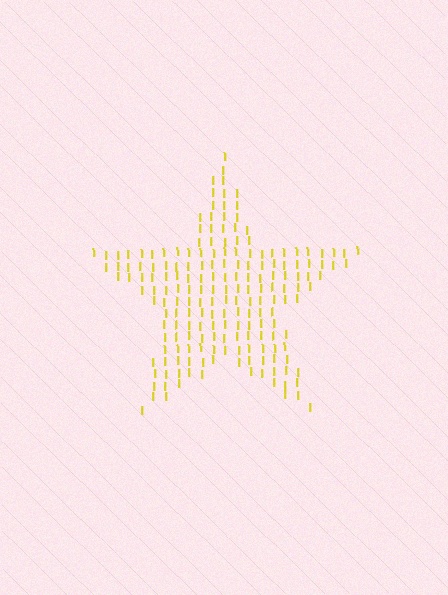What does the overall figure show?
The overall figure shows a star.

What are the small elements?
The small elements are letter I's.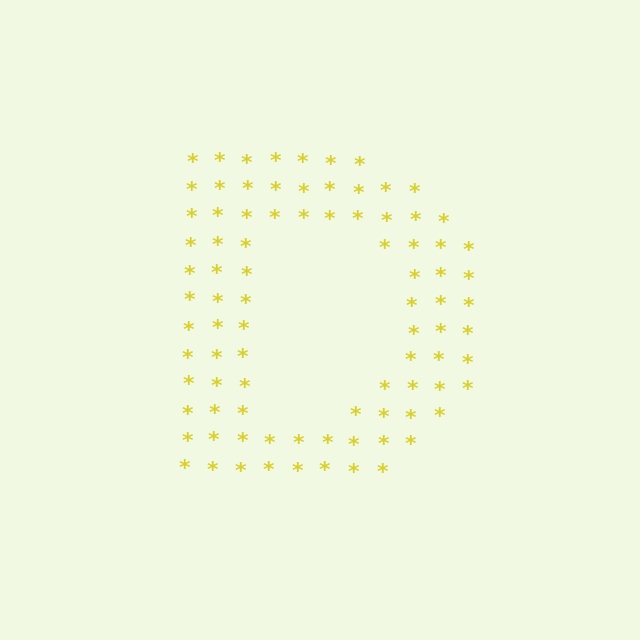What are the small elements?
The small elements are asterisks.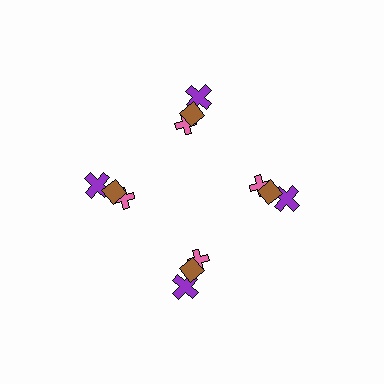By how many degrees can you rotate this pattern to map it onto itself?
The pattern maps onto itself every 90 degrees of rotation.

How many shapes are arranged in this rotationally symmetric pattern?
There are 12 shapes, arranged in 4 groups of 3.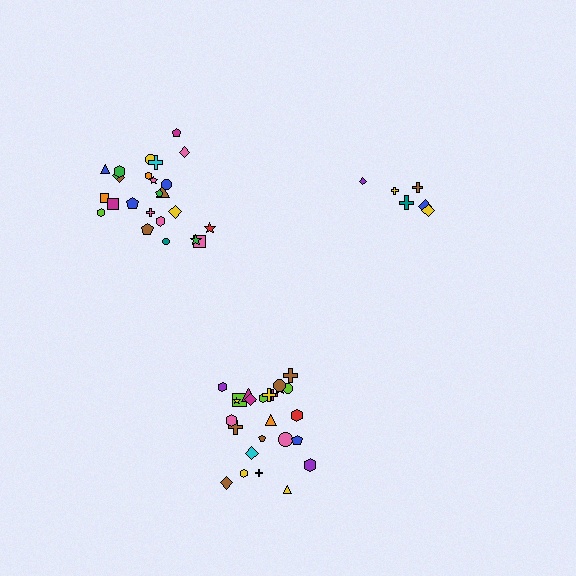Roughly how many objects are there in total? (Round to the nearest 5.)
Roughly 55 objects in total.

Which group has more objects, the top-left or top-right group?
The top-left group.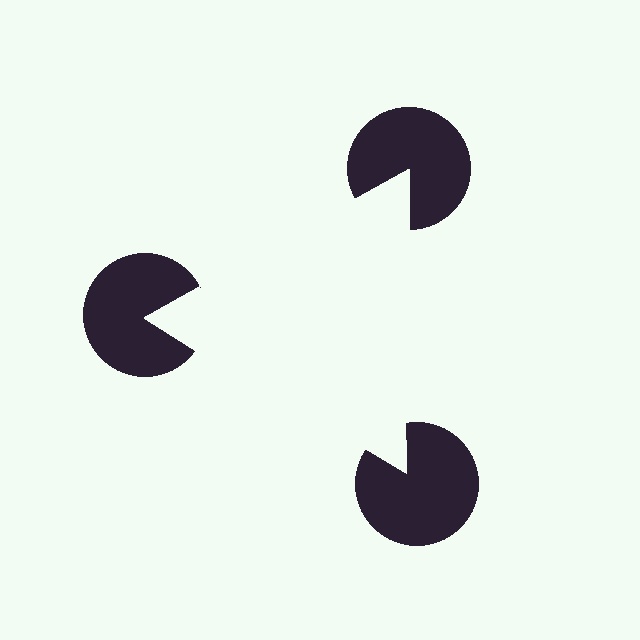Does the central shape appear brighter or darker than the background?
It typically appears slightly brighter than the background, even though no actual brightness change is drawn.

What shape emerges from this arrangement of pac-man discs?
An illusory triangle — its edges are inferred from the aligned wedge cuts in the pac-man discs, not physically drawn.